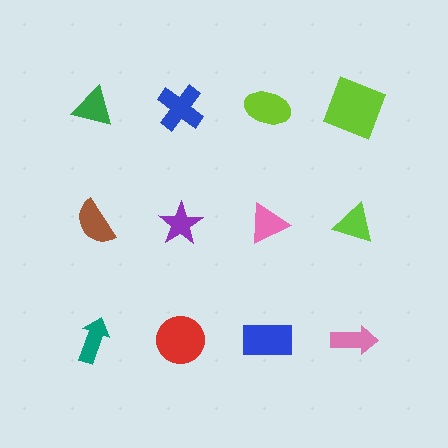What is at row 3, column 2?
A red circle.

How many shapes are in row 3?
4 shapes.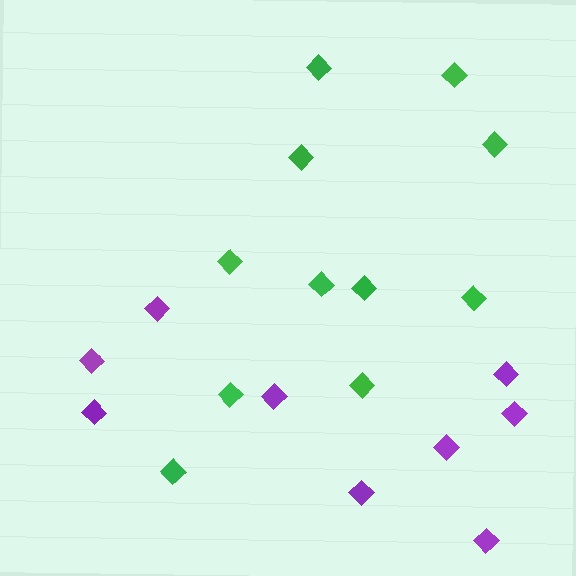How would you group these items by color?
There are 2 groups: one group of green diamonds (11) and one group of purple diamonds (9).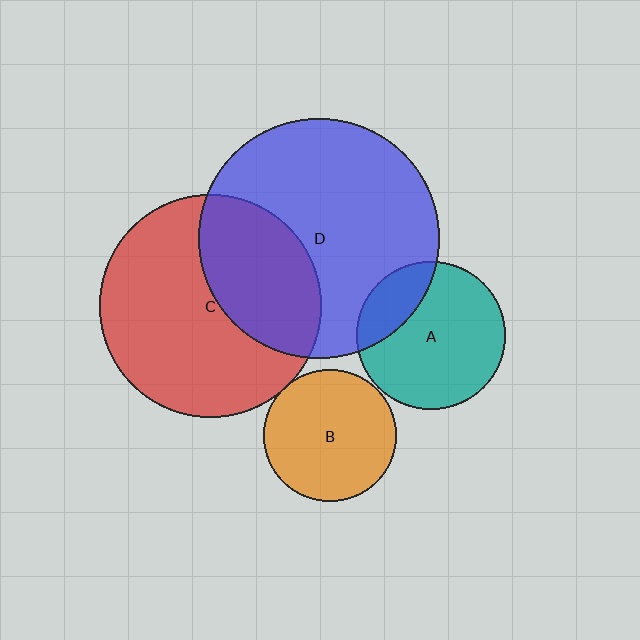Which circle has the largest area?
Circle D (blue).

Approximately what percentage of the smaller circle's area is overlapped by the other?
Approximately 5%.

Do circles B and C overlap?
Yes.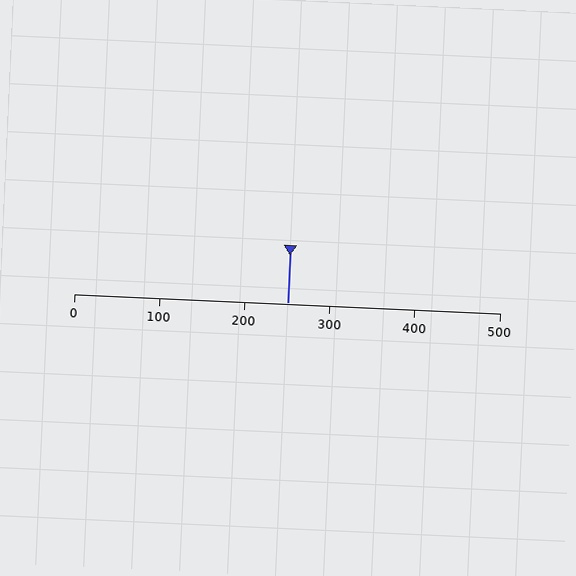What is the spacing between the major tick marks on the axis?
The major ticks are spaced 100 apart.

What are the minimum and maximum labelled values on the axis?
The axis runs from 0 to 500.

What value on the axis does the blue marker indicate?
The marker indicates approximately 250.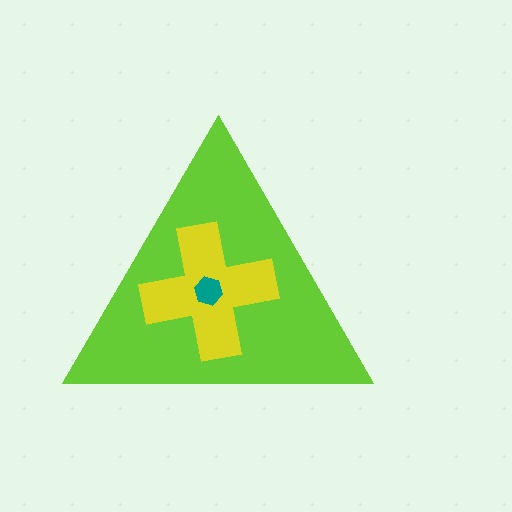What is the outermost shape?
The lime triangle.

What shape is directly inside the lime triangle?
The yellow cross.